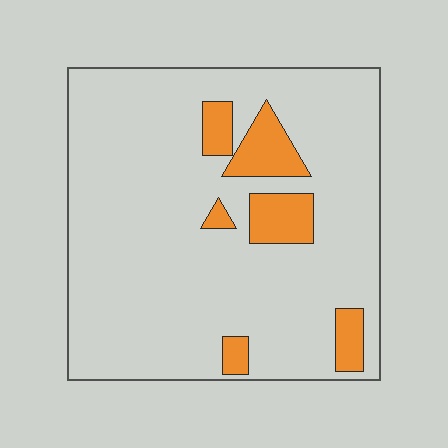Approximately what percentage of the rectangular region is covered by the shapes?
Approximately 10%.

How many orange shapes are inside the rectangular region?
6.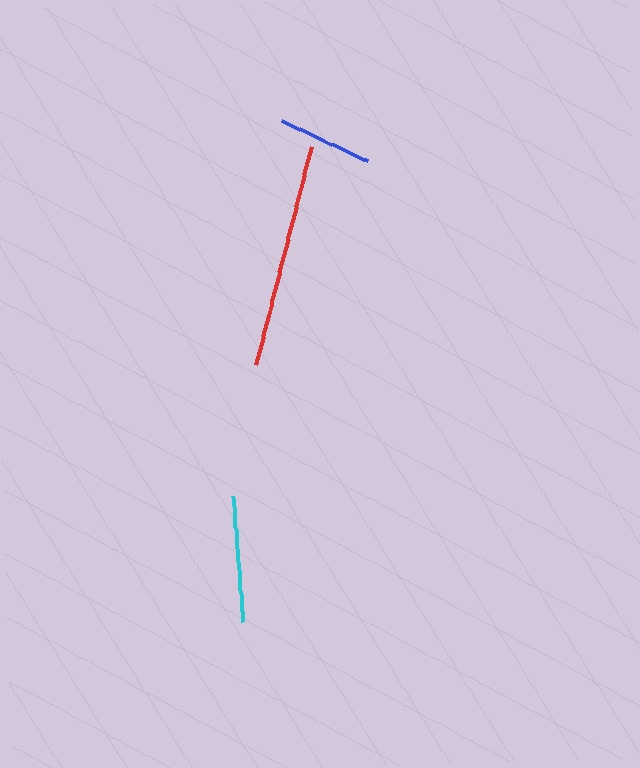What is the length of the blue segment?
The blue segment is approximately 95 pixels long.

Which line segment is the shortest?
The blue line is the shortest at approximately 95 pixels.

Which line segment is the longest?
The red line is the longest at approximately 225 pixels.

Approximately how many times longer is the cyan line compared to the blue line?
The cyan line is approximately 1.3 times the length of the blue line.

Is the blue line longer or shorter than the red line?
The red line is longer than the blue line.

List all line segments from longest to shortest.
From longest to shortest: red, cyan, blue.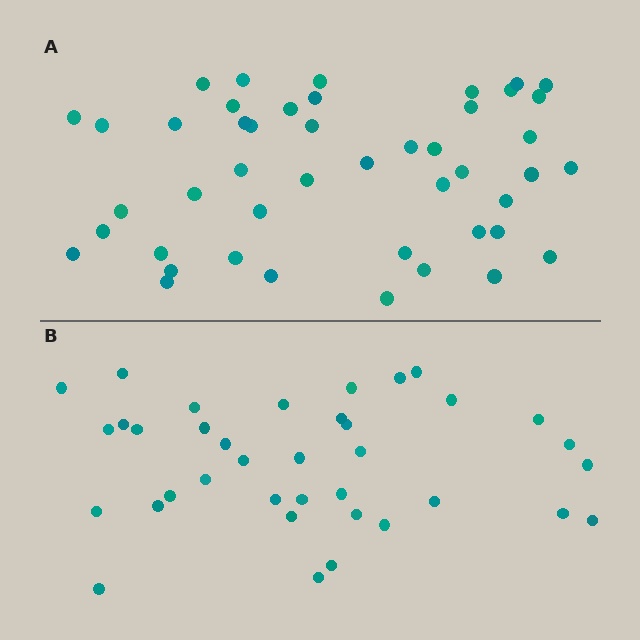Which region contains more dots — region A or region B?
Region A (the top region) has more dots.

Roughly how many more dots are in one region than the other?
Region A has roughly 8 or so more dots than region B.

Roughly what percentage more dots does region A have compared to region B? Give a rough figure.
About 25% more.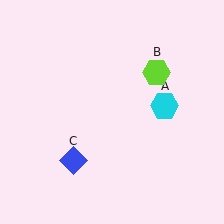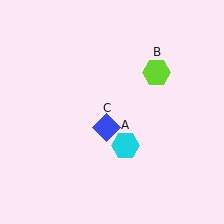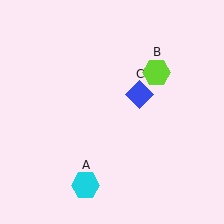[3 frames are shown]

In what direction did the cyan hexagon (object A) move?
The cyan hexagon (object A) moved down and to the left.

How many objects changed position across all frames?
2 objects changed position: cyan hexagon (object A), blue diamond (object C).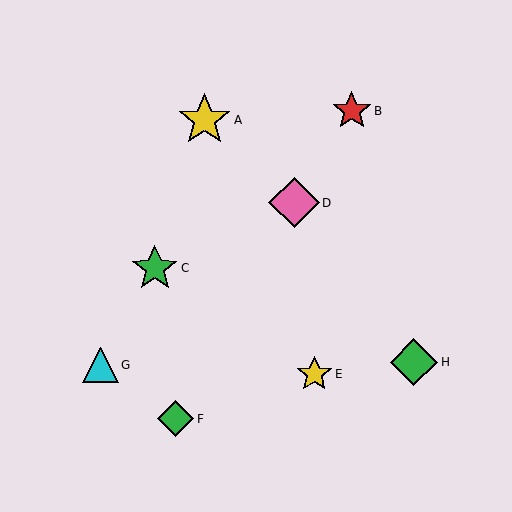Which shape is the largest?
The yellow star (labeled A) is the largest.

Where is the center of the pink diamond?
The center of the pink diamond is at (294, 203).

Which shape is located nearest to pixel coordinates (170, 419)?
The green diamond (labeled F) at (176, 419) is nearest to that location.